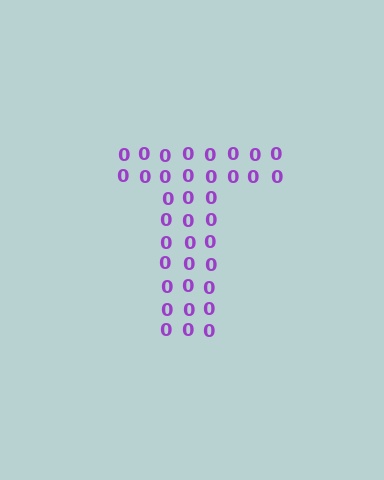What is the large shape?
The large shape is the letter T.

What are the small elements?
The small elements are digit 0's.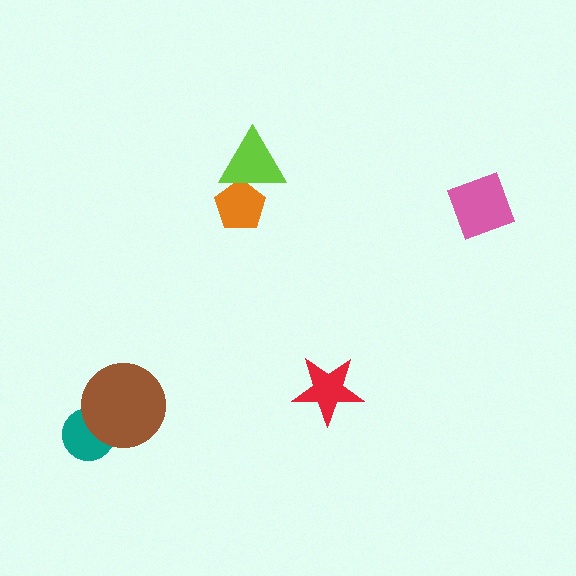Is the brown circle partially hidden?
No, no other shape covers it.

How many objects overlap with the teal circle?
1 object overlaps with the teal circle.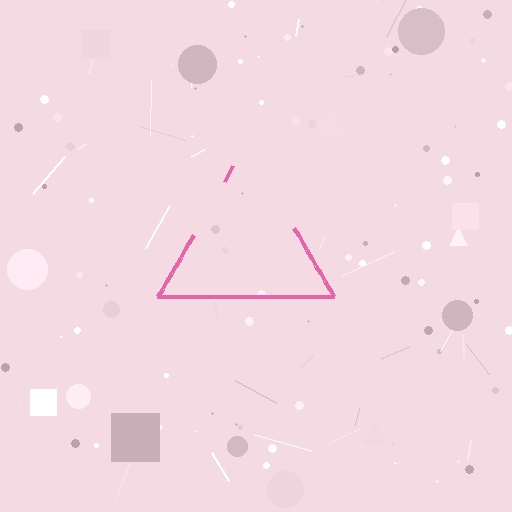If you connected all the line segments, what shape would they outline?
They would outline a triangle.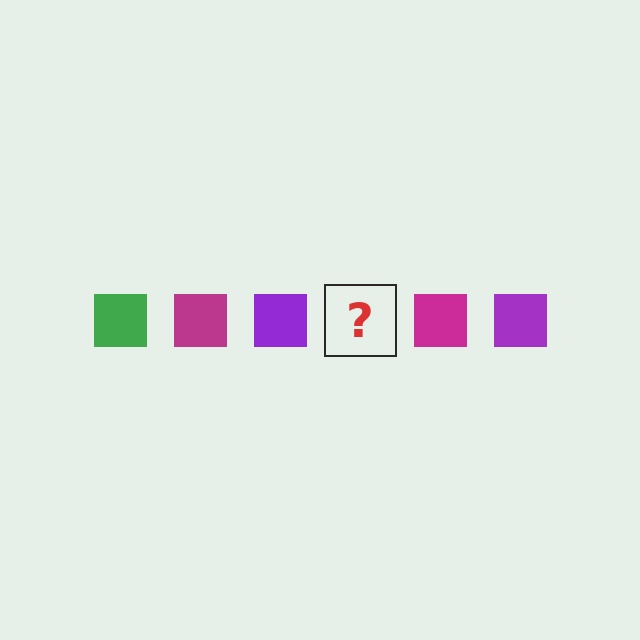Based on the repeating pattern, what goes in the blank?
The blank should be a green square.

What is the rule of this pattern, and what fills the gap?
The rule is that the pattern cycles through green, magenta, purple squares. The gap should be filled with a green square.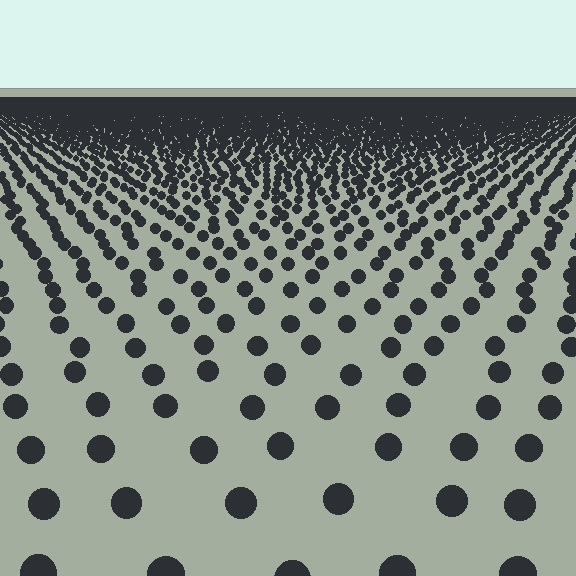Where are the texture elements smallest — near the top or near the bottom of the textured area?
Near the top.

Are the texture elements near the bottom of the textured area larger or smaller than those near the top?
Larger. Near the bottom, elements are closer to the viewer and appear at a bigger on-screen size.